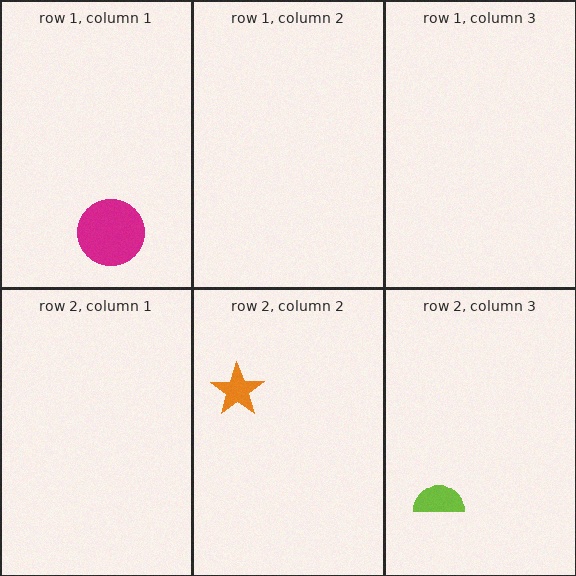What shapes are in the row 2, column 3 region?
The lime semicircle.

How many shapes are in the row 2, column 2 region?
1.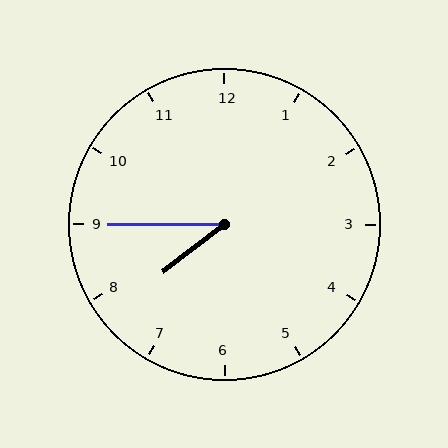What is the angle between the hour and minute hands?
Approximately 38 degrees.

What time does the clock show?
7:45.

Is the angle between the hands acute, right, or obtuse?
It is acute.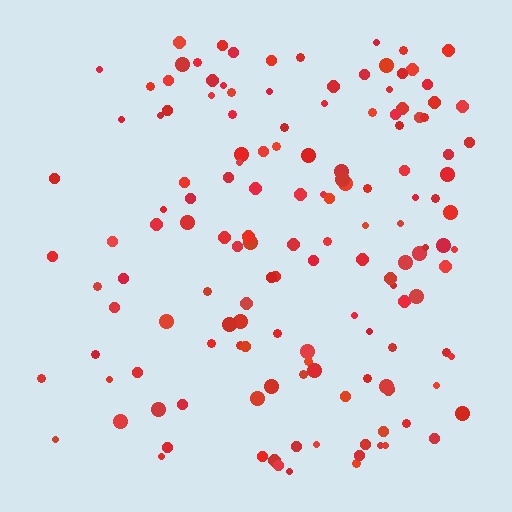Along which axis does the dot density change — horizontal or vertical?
Horizontal.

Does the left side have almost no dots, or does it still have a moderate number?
Still a moderate number, just noticeably fewer than the right.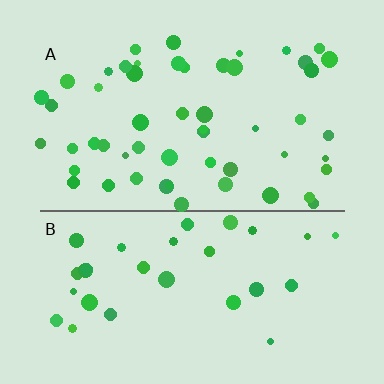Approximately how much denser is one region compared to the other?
Approximately 1.7× — region A over region B.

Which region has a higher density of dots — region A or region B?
A (the top).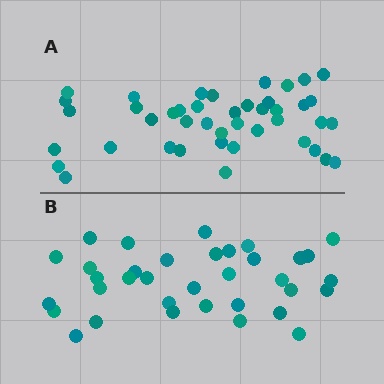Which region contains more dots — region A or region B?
Region A (the top region) has more dots.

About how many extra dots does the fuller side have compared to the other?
Region A has roughly 8 or so more dots than region B.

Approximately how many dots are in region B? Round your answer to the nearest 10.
About 40 dots. (The exact count is 35, which rounds to 40.)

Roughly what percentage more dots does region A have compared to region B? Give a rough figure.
About 25% more.